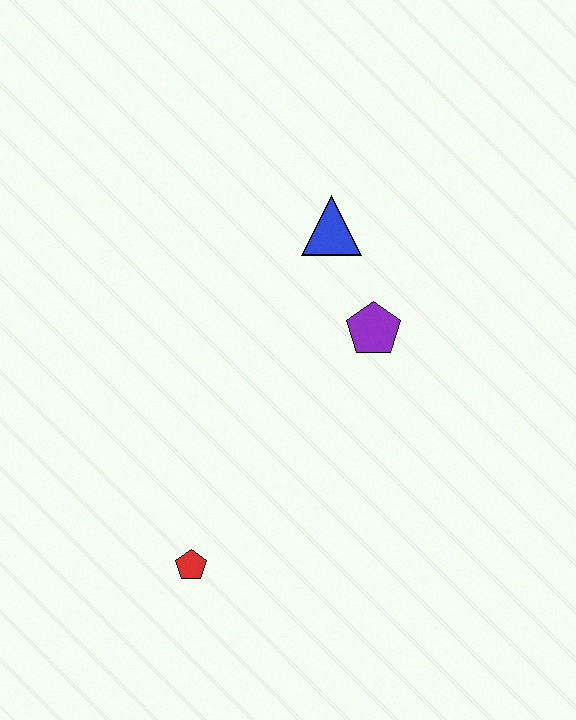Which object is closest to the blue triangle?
The purple pentagon is closest to the blue triangle.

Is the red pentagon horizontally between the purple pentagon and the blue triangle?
No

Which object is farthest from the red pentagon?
The blue triangle is farthest from the red pentagon.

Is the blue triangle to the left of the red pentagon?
No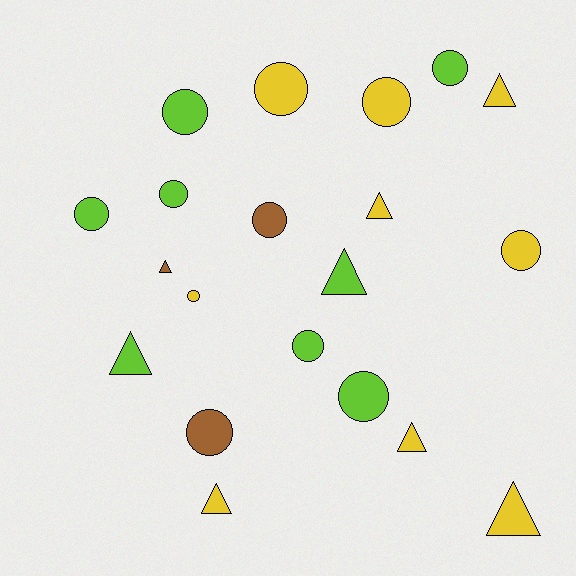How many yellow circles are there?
There are 4 yellow circles.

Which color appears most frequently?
Yellow, with 9 objects.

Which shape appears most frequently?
Circle, with 12 objects.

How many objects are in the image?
There are 20 objects.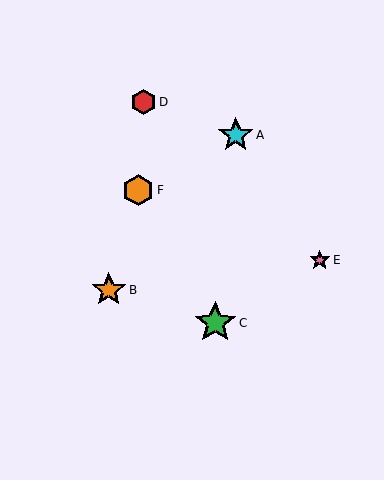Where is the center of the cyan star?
The center of the cyan star is at (236, 135).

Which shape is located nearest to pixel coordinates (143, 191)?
The orange hexagon (labeled F) at (138, 190) is nearest to that location.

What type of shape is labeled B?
Shape B is an orange star.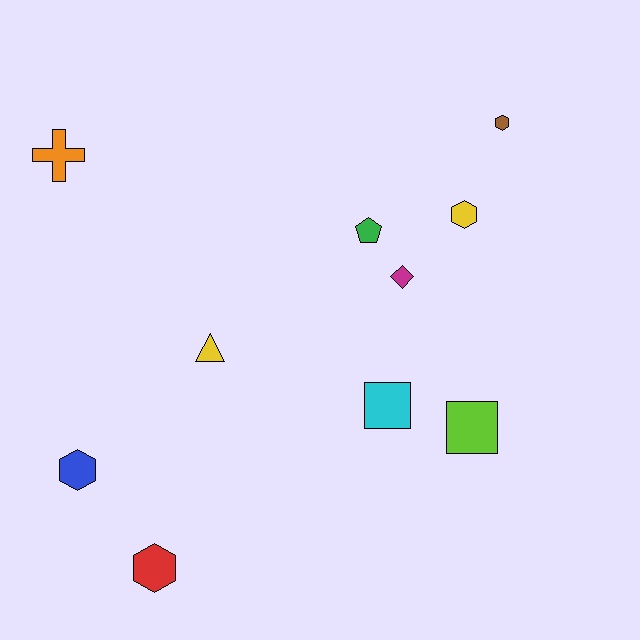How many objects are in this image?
There are 10 objects.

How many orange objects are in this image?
There is 1 orange object.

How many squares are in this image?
There are 2 squares.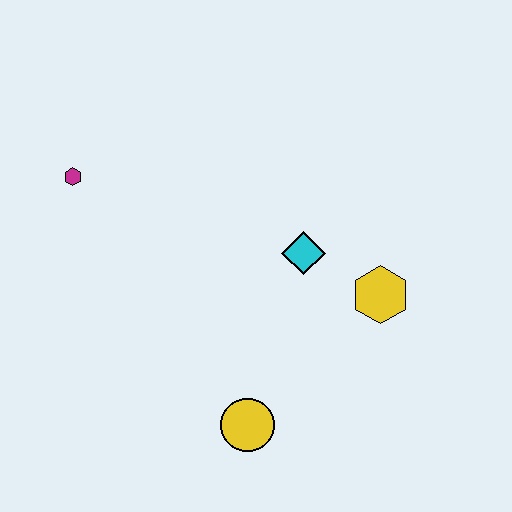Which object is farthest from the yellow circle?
The magenta hexagon is farthest from the yellow circle.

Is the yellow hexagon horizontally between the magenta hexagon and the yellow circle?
No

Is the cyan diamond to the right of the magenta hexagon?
Yes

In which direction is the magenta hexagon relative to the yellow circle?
The magenta hexagon is above the yellow circle.